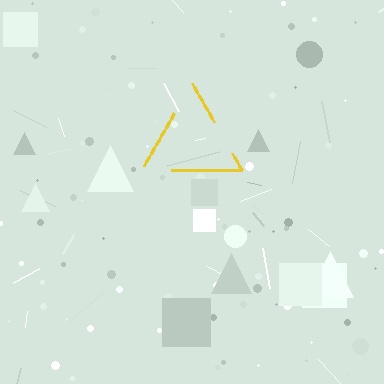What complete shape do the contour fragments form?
The contour fragments form a triangle.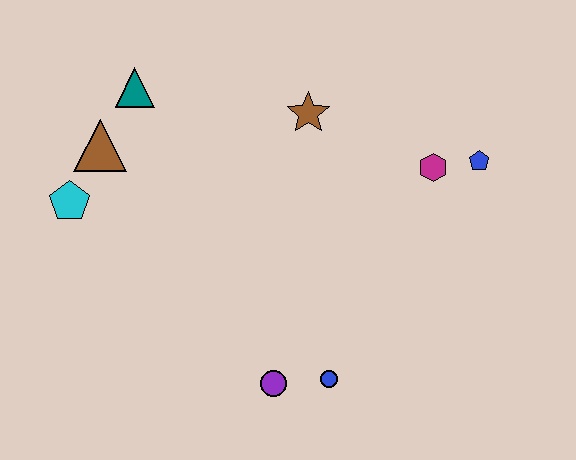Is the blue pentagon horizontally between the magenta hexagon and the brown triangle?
No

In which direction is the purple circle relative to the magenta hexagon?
The purple circle is below the magenta hexagon.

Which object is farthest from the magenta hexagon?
The cyan pentagon is farthest from the magenta hexagon.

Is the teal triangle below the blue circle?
No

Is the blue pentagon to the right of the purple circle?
Yes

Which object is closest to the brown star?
The magenta hexagon is closest to the brown star.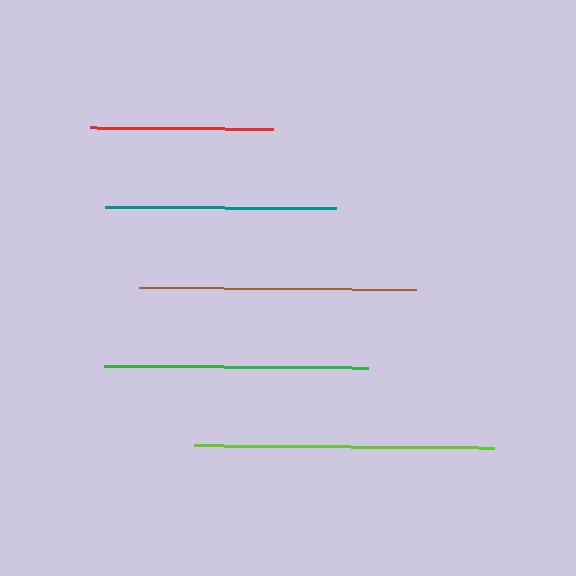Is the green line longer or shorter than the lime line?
The lime line is longer than the green line.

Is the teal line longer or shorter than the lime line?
The lime line is longer than the teal line.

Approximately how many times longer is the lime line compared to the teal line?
The lime line is approximately 1.3 times the length of the teal line.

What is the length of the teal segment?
The teal segment is approximately 231 pixels long.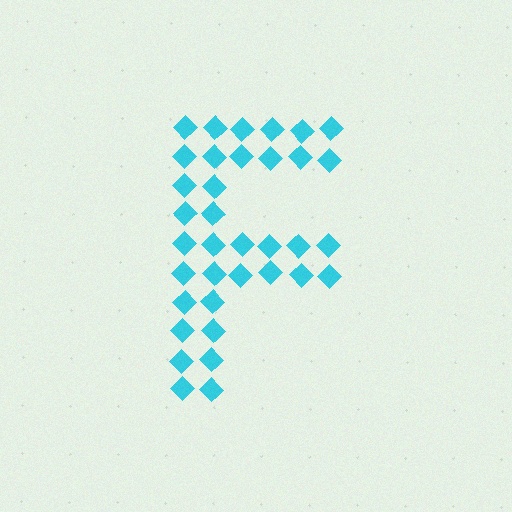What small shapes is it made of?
It is made of small diamonds.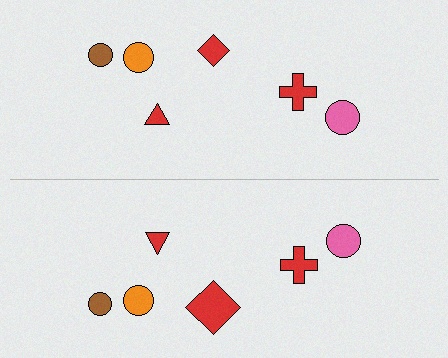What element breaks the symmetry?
The red diamond on the bottom side has a different size than its mirror counterpart.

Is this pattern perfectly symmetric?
No, the pattern is not perfectly symmetric. The red diamond on the bottom side has a different size than its mirror counterpart.